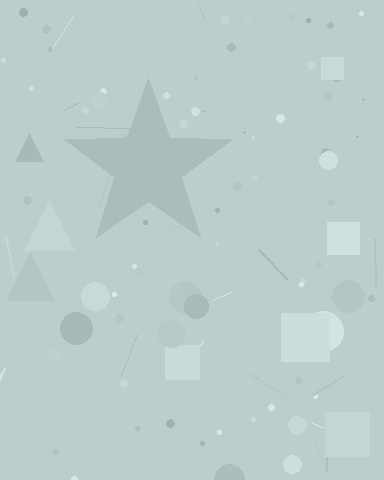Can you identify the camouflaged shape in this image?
The camouflaged shape is a star.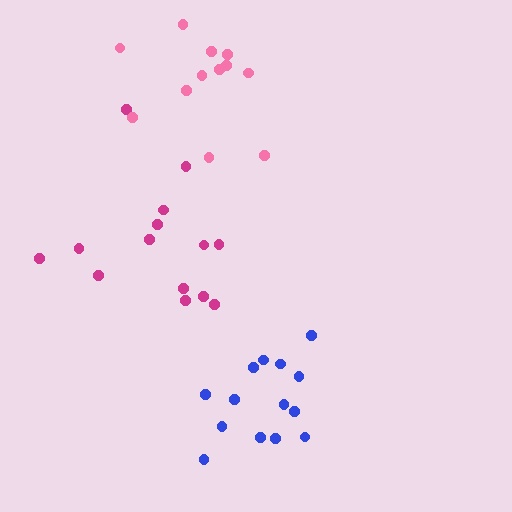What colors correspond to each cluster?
The clusters are colored: blue, magenta, pink.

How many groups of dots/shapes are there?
There are 3 groups.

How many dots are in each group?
Group 1: 14 dots, Group 2: 14 dots, Group 3: 12 dots (40 total).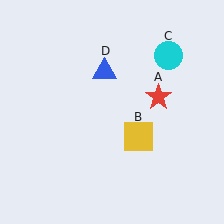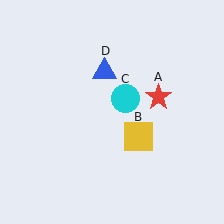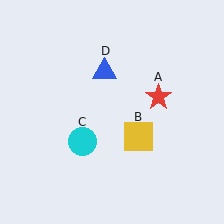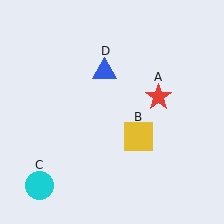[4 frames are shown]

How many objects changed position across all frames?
1 object changed position: cyan circle (object C).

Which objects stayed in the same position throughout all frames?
Red star (object A) and yellow square (object B) and blue triangle (object D) remained stationary.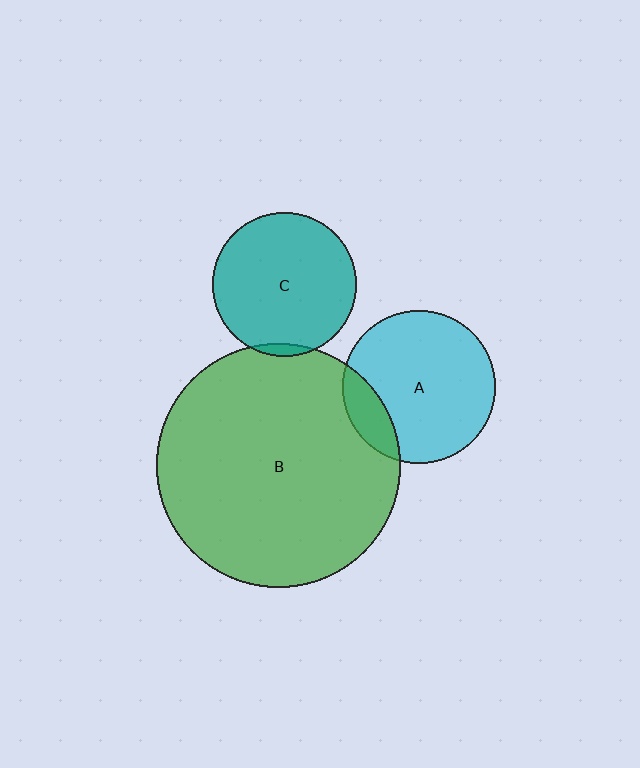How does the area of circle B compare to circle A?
Approximately 2.6 times.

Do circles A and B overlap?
Yes.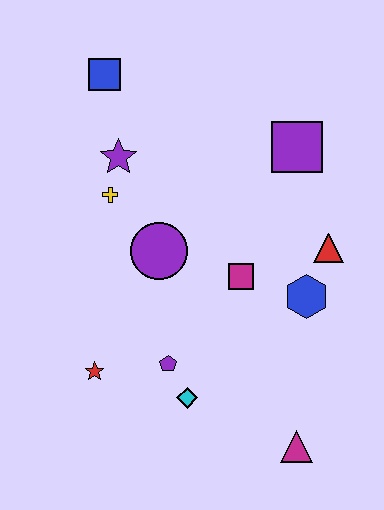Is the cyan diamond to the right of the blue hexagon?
No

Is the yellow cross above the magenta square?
Yes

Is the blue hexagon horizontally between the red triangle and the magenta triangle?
Yes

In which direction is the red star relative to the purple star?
The red star is below the purple star.